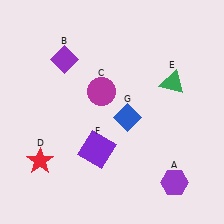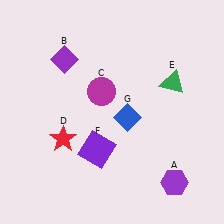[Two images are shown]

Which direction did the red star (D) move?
The red star (D) moved right.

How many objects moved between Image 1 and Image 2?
1 object moved between the two images.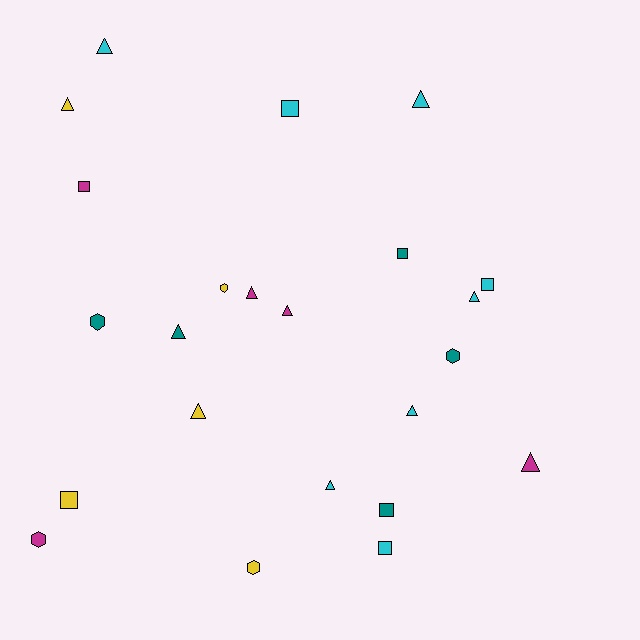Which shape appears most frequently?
Triangle, with 11 objects.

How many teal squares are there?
There are 2 teal squares.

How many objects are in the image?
There are 23 objects.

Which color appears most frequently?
Cyan, with 8 objects.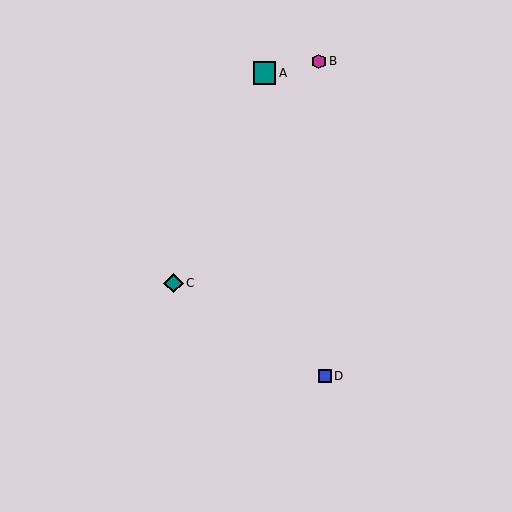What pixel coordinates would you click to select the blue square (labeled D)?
Click at (325, 376) to select the blue square D.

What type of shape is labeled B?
Shape B is a magenta hexagon.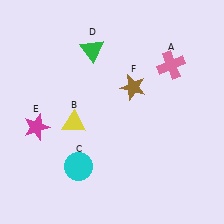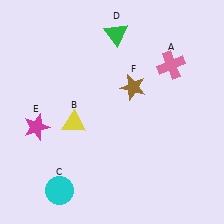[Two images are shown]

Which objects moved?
The objects that moved are: the cyan circle (C), the green triangle (D).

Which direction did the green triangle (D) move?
The green triangle (D) moved right.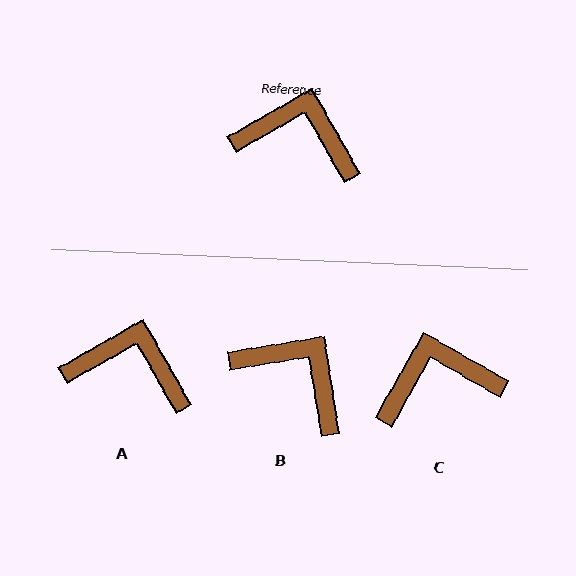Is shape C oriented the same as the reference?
No, it is off by about 31 degrees.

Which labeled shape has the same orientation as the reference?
A.